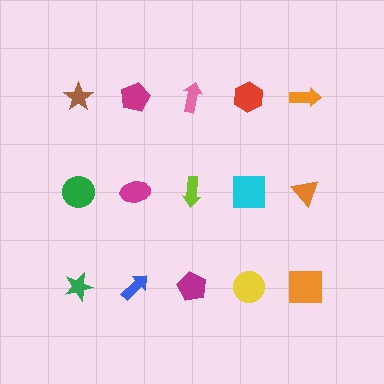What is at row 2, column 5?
An orange triangle.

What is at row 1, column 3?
A pink arrow.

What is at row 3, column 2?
A blue arrow.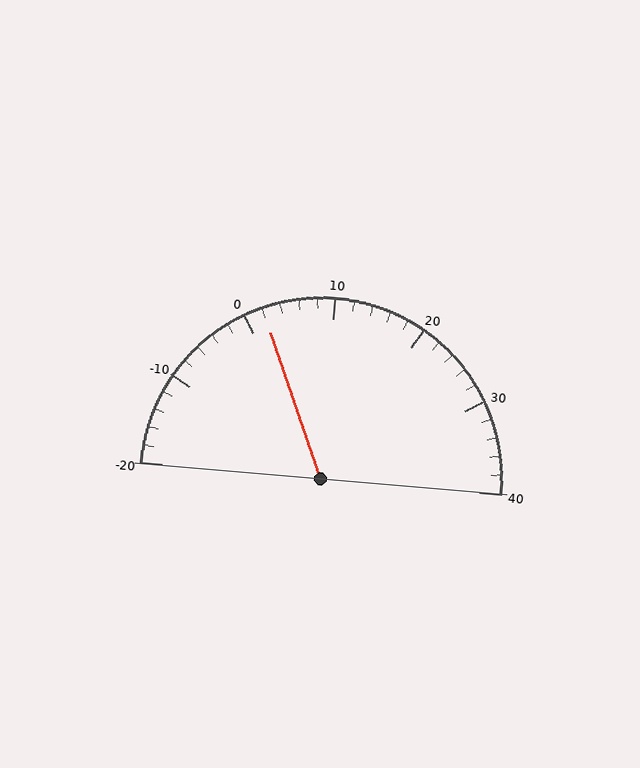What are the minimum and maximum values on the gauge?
The gauge ranges from -20 to 40.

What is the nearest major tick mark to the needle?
The nearest major tick mark is 0.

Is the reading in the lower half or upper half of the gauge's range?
The reading is in the lower half of the range (-20 to 40).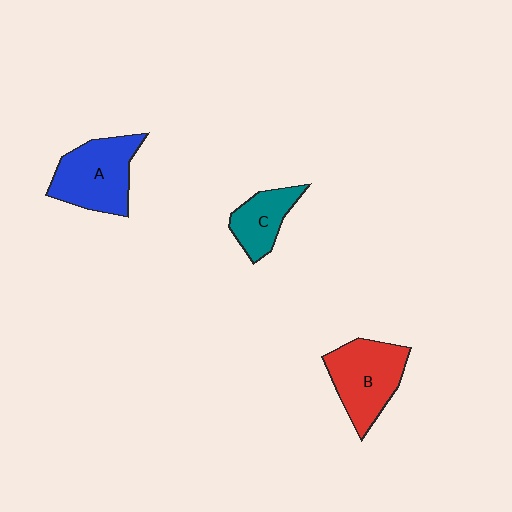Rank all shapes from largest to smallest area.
From largest to smallest: A (blue), B (red), C (teal).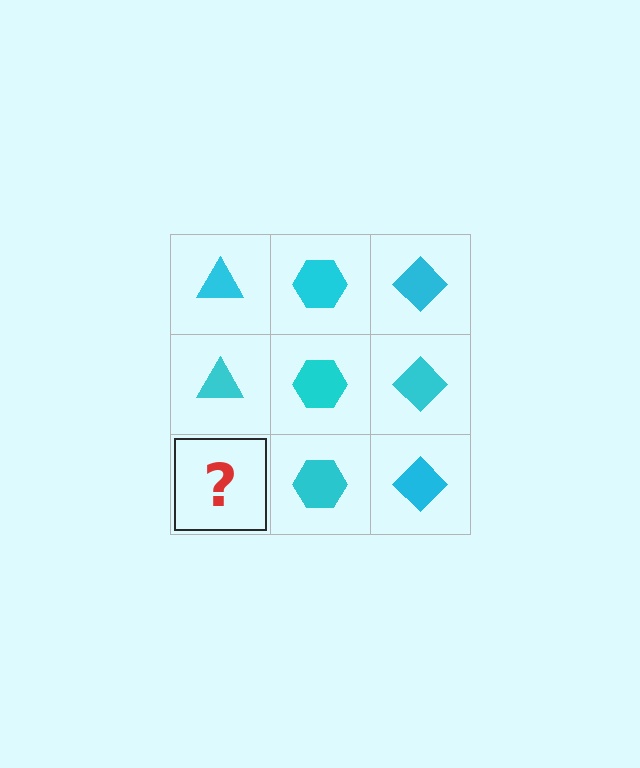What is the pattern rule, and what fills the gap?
The rule is that each column has a consistent shape. The gap should be filled with a cyan triangle.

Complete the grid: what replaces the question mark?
The question mark should be replaced with a cyan triangle.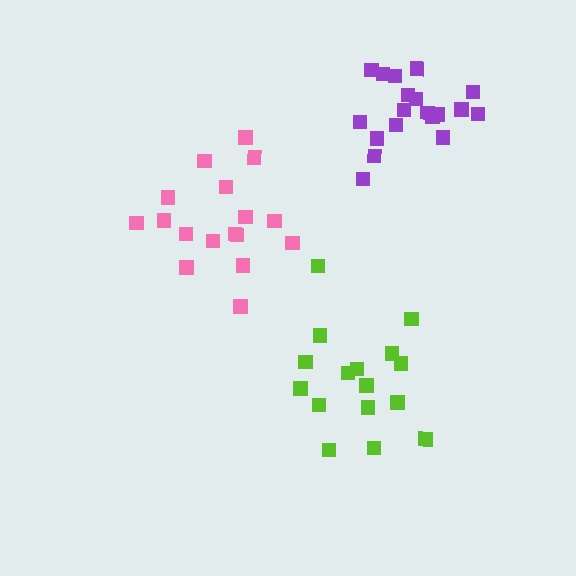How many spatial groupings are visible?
There are 3 spatial groupings.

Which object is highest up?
The purple cluster is topmost.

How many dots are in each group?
Group 1: 16 dots, Group 2: 19 dots, Group 3: 17 dots (52 total).